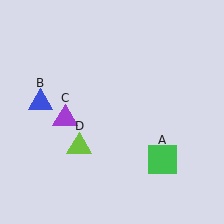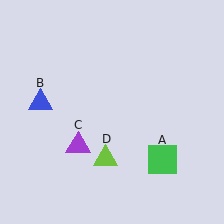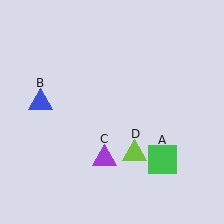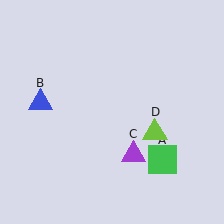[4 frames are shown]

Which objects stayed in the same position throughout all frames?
Green square (object A) and blue triangle (object B) remained stationary.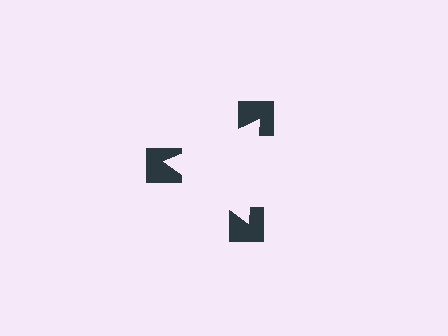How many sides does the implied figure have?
3 sides.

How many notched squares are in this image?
There are 3 — one at each vertex of the illusory triangle.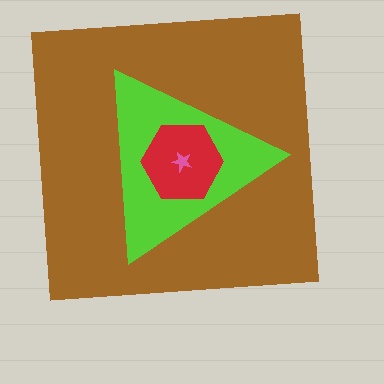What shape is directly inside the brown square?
The lime triangle.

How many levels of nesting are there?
4.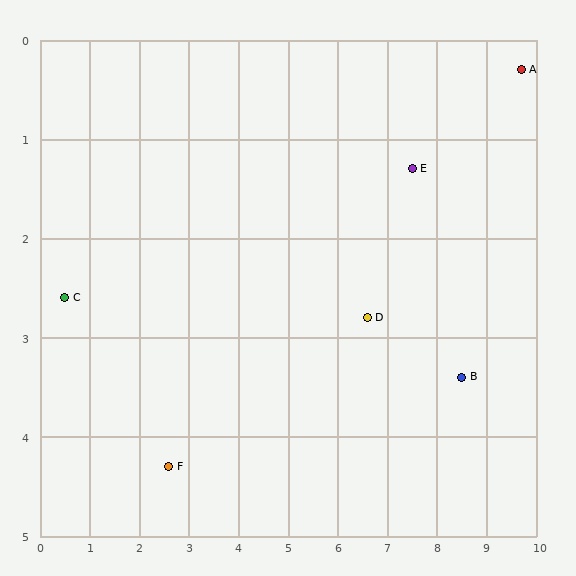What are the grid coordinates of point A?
Point A is at approximately (9.7, 0.3).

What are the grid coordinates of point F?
Point F is at approximately (2.6, 4.3).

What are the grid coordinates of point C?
Point C is at approximately (0.5, 2.6).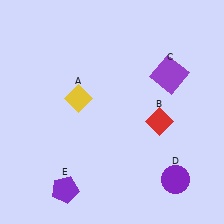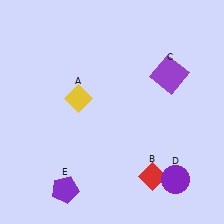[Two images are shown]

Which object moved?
The red diamond (B) moved down.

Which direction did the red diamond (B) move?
The red diamond (B) moved down.